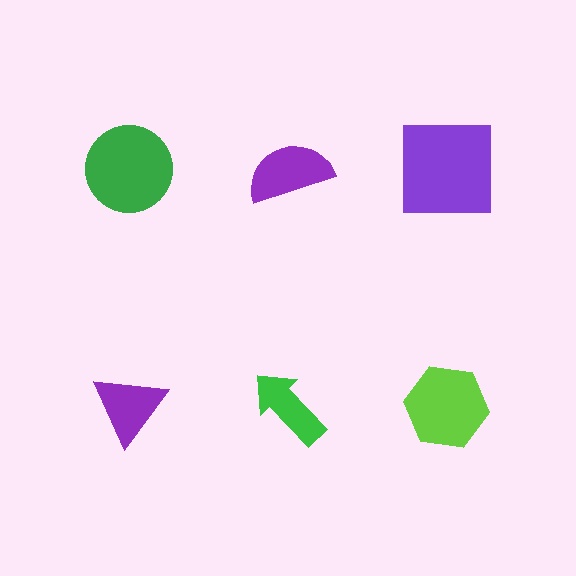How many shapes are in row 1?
3 shapes.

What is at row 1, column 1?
A green circle.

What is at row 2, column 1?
A purple triangle.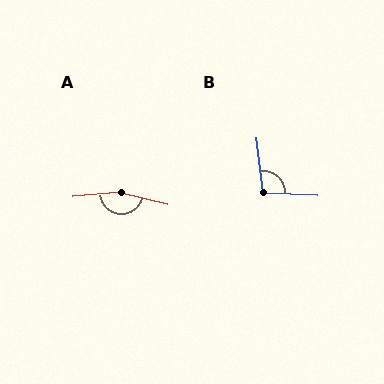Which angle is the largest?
A, at approximately 160 degrees.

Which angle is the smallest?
B, at approximately 100 degrees.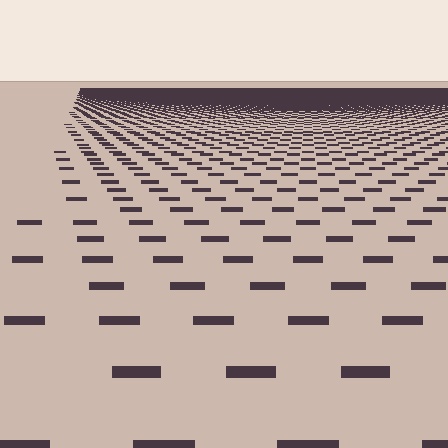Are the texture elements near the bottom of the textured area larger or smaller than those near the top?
Larger. Near the bottom, elements are closer to the viewer and appear at a bigger on-screen size.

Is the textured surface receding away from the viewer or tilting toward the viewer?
The surface is receding away from the viewer. Texture elements get smaller and denser toward the top.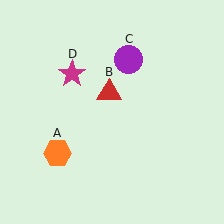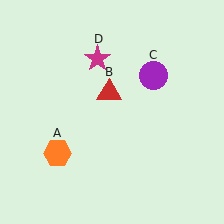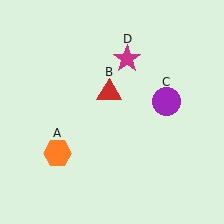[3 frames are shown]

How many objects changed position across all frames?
2 objects changed position: purple circle (object C), magenta star (object D).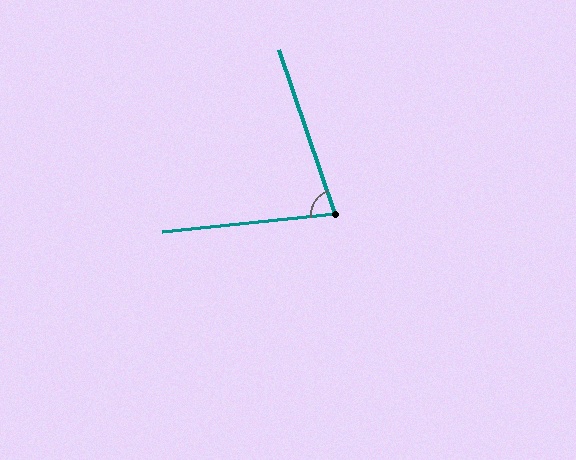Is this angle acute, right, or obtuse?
It is acute.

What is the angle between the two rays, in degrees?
Approximately 77 degrees.